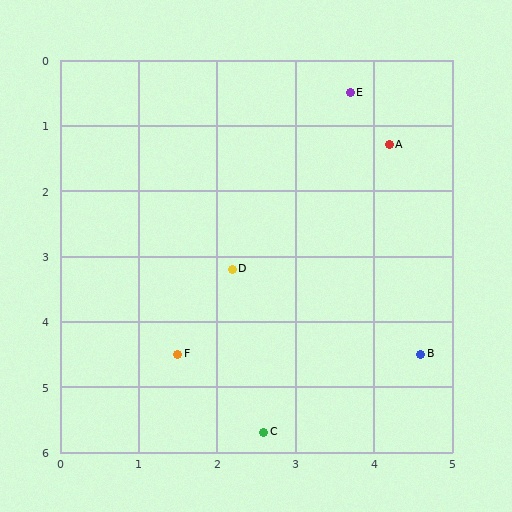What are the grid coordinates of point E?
Point E is at approximately (3.7, 0.5).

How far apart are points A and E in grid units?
Points A and E are about 0.9 grid units apart.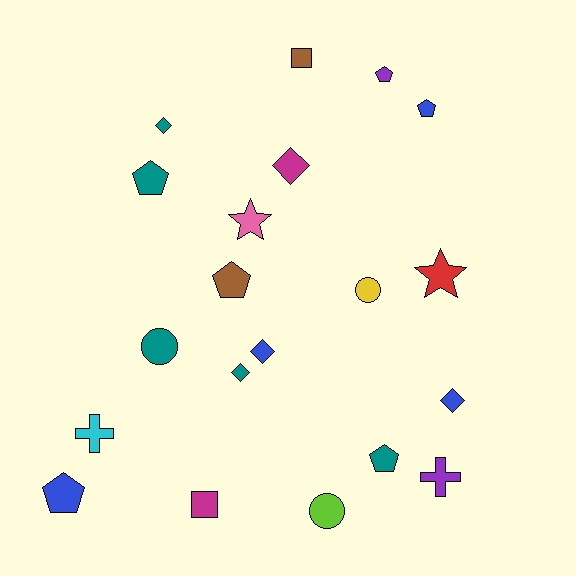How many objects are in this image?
There are 20 objects.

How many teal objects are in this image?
There are 5 teal objects.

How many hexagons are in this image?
There are no hexagons.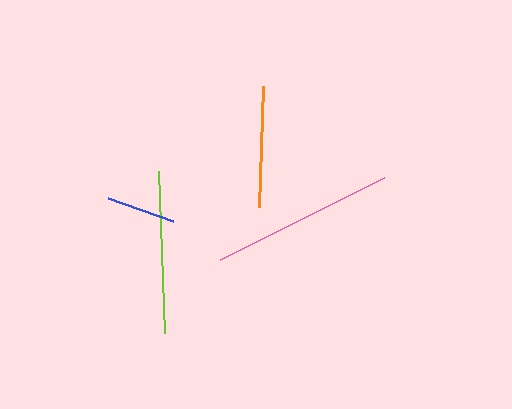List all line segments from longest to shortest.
From longest to shortest: pink, lime, orange, blue.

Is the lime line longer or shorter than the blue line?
The lime line is longer than the blue line.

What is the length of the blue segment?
The blue segment is approximately 69 pixels long.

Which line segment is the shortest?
The blue line is the shortest at approximately 69 pixels.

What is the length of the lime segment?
The lime segment is approximately 161 pixels long.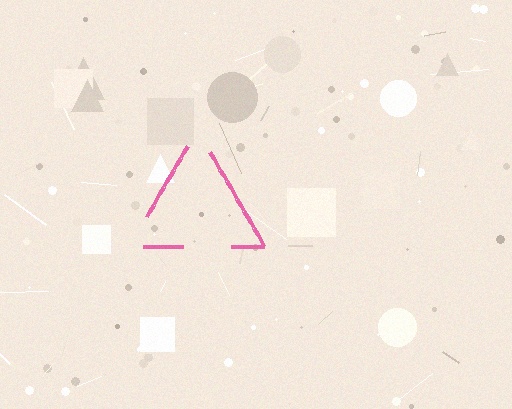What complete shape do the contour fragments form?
The contour fragments form a triangle.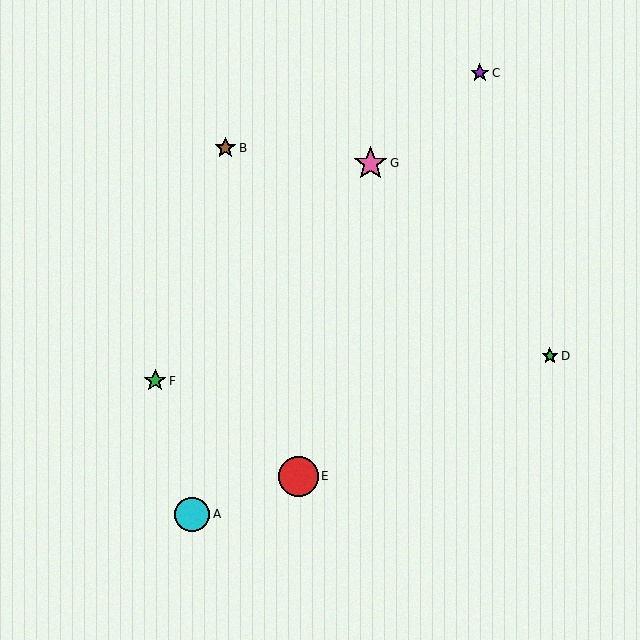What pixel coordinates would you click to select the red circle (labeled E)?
Click at (298, 476) to select the red circle E.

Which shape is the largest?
The red circle (labeled E) is the largest.